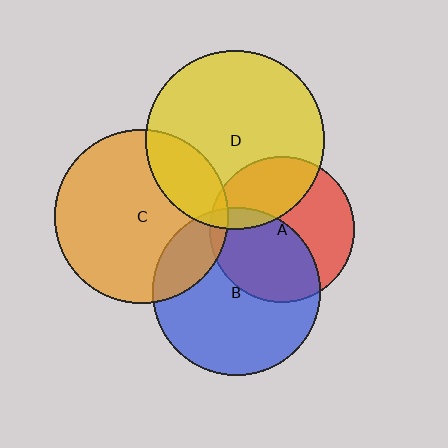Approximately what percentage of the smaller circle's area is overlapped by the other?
Approximately 5%.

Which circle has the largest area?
Circle D (yellow).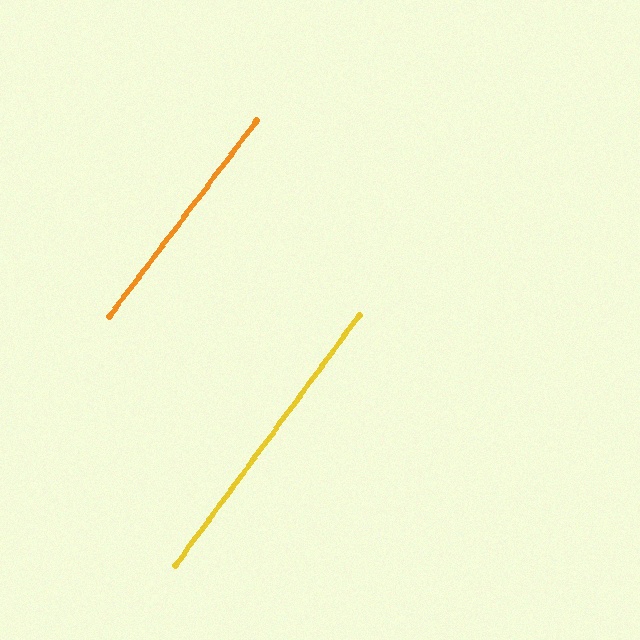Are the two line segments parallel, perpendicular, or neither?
Parallel — their directions differ by only 0.6°.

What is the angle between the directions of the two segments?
Approximately 1 degree.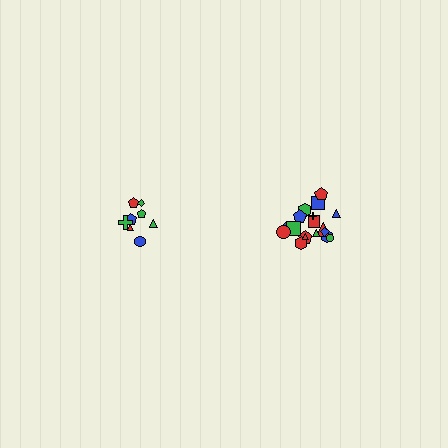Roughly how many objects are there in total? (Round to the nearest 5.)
Roughly 25 objects in total.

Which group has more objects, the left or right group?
The right group.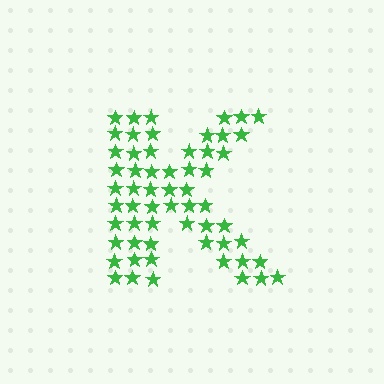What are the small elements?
The small elements are stars.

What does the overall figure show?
The overall figure shows the letter K.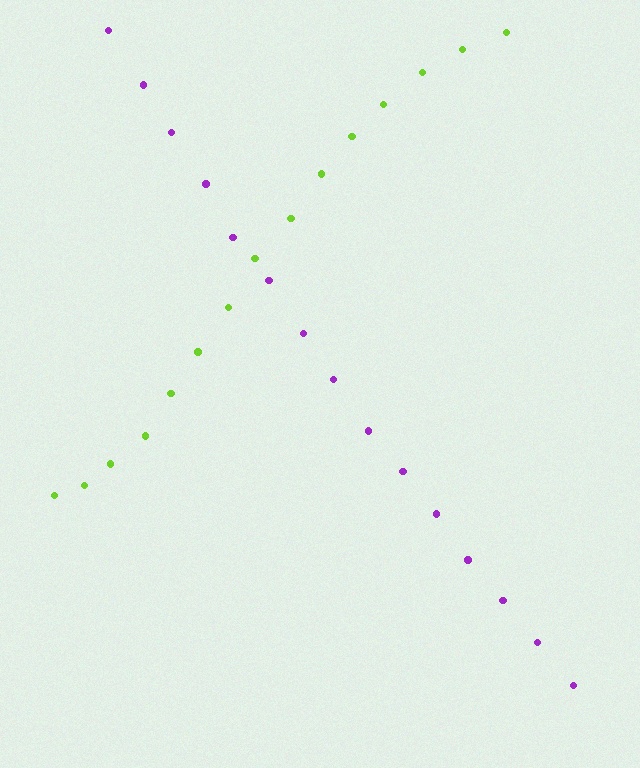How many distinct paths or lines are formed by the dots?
There are 2 distinct paths.